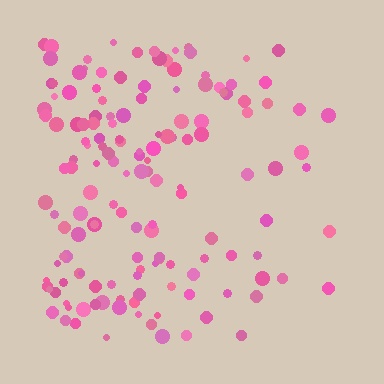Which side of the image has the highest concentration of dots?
The left.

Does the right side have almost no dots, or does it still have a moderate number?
Still a moderate number, just noticeably fewer than the left.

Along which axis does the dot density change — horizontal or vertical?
Horizontal.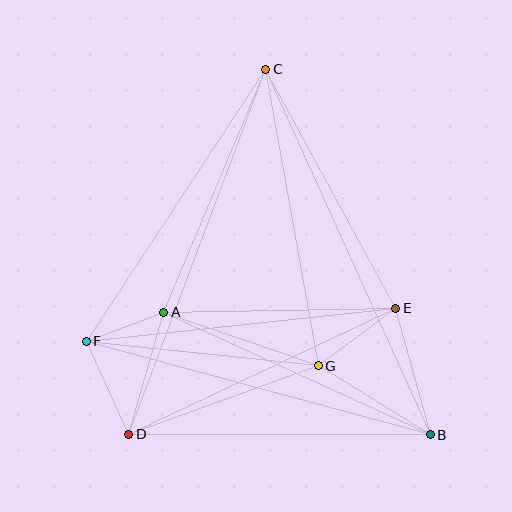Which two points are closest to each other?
Points A and F are closest to each other.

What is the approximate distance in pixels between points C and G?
The distance between C and G is approximately 301 pixels.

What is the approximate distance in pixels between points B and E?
The distance between B and E is approximately 131 pixels.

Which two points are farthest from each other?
Points B and C are farthest from each other.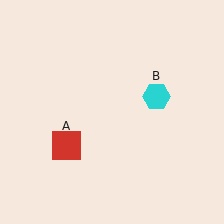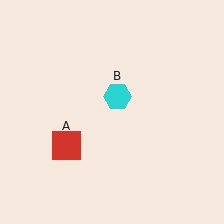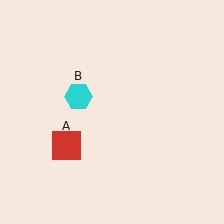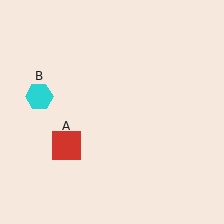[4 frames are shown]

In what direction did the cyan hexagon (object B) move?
The cyan hexagon (object B) moved left.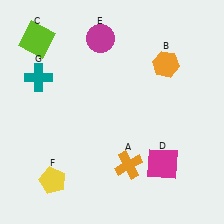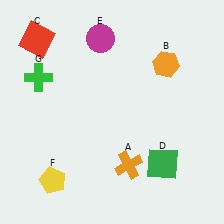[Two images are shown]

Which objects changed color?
C changed from lime to red. D changed from magenta to green. G changed from teal to green.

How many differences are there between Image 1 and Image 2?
There are 3 differences between the two images.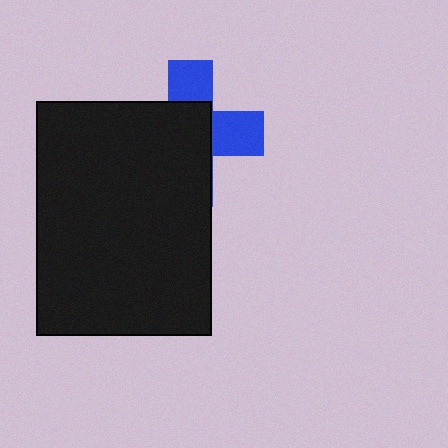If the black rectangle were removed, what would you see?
You would see the complete blue cross.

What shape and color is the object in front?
The object in front is a black rectangle.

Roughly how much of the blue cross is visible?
A small part of it is visible (roughly 39%).